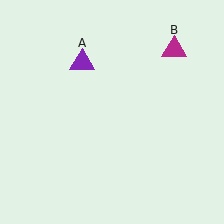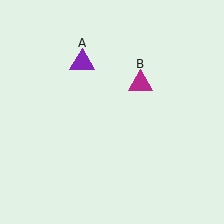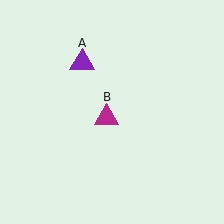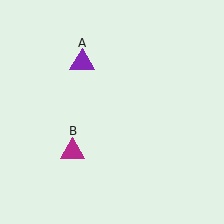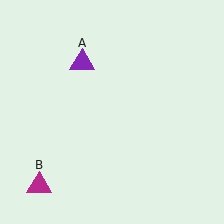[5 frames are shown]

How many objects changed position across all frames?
1 object changed position: magenta triangle (object B).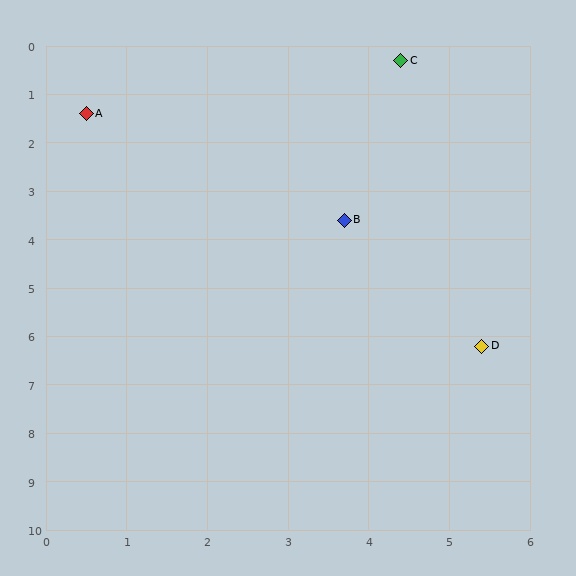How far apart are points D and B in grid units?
Points D and B are about 3.1 grid units apart.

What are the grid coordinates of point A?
Point A is at approximately (0.5, 1.4).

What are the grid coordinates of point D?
Point D is at approximately (5.4, 6.2).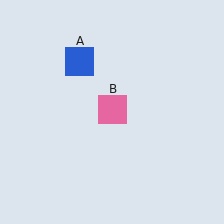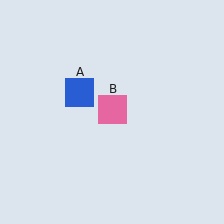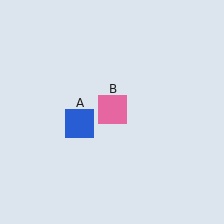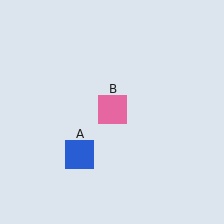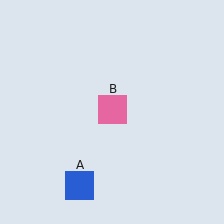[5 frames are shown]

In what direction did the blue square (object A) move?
The blue square (object A) moved down.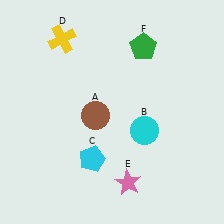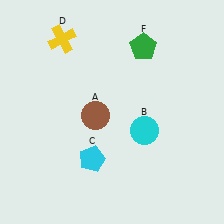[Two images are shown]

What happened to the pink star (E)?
The pink star (E) was removed in Image 2. It was in the bottom-right area of Image 1.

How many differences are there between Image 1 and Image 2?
There is 1 difference between the two images.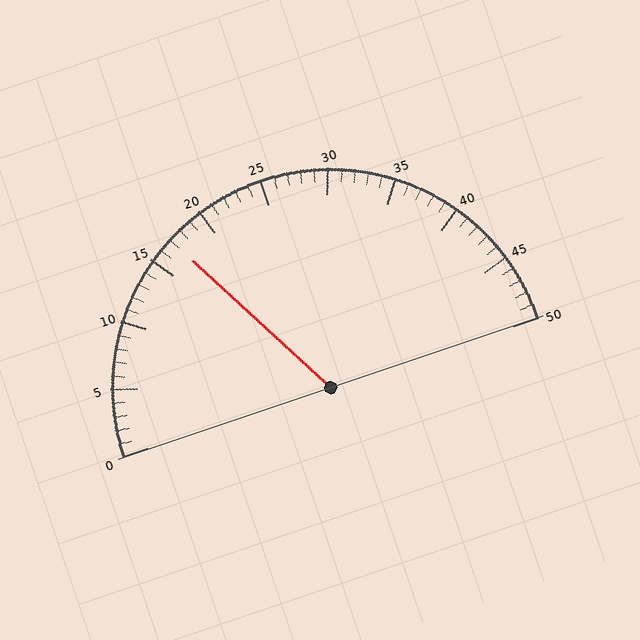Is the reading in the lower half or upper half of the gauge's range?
The reading is in the lower half of the range (0 to 50).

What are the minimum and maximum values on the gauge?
The gauge ranges from 0 to 50.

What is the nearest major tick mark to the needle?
The nearest major tick mark is 15.